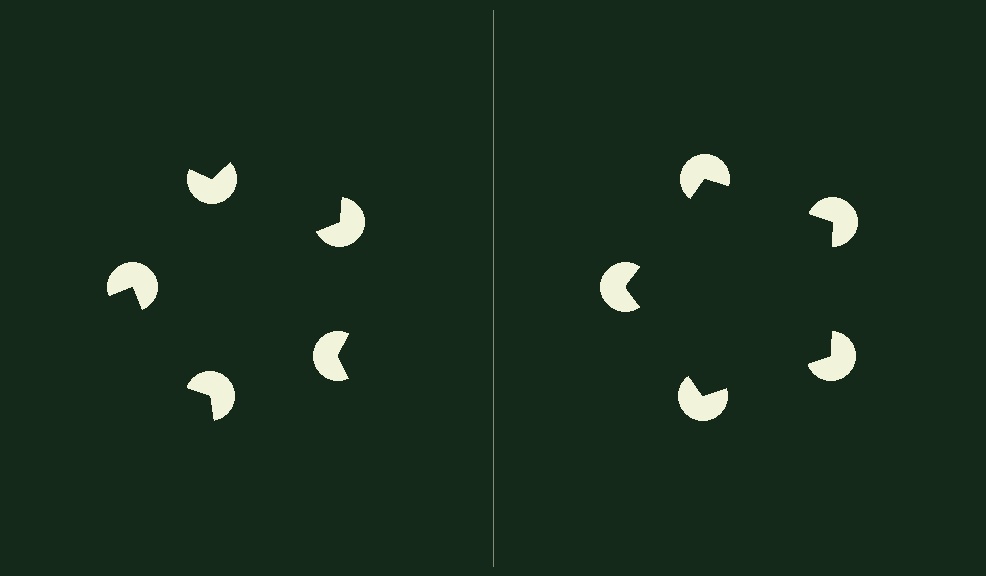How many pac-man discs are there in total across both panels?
10 — 5 on each side.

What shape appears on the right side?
An illusory pentagon.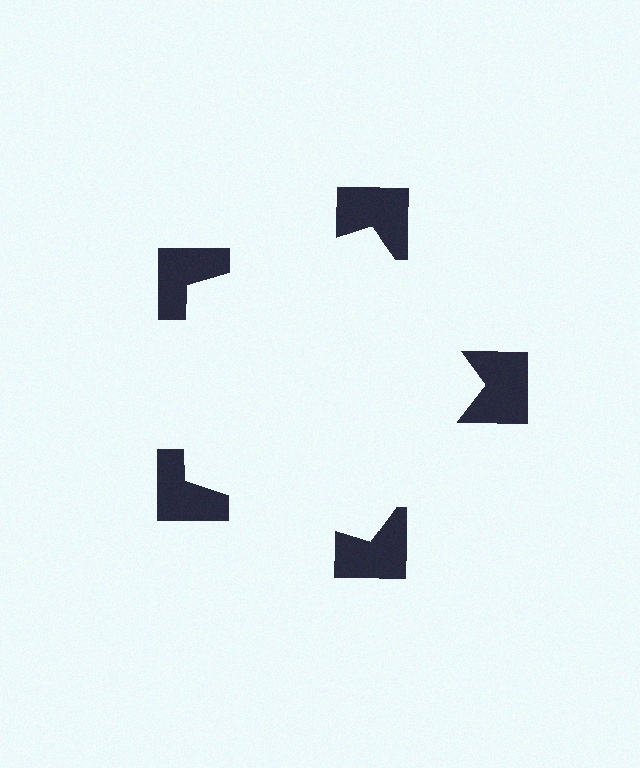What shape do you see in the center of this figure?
An illusory pentagon — its edges are inferred from the aligned wedge cuts in the notched squares, not physically drawn.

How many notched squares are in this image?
There are 5 — one at each vertex of the illusory pentagon.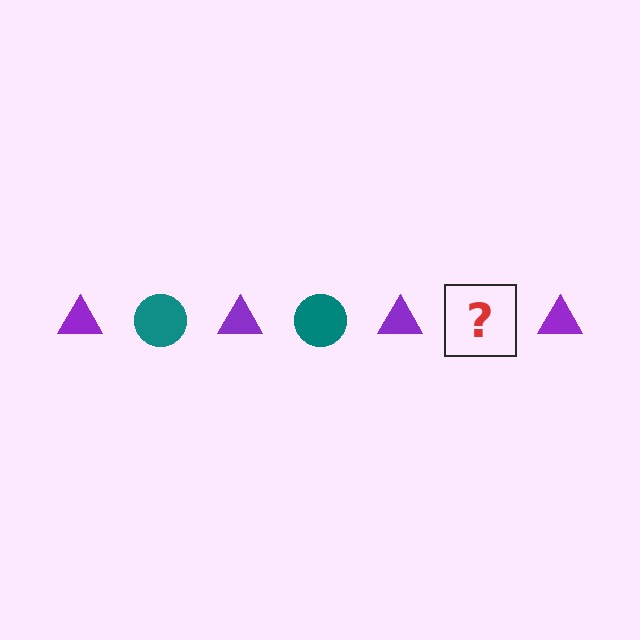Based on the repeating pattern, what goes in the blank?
The blank should be a teal circle.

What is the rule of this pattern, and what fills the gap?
The rule is that the pattern alternates between purple triangle and teal circle. The gap should be filled with a teal circle.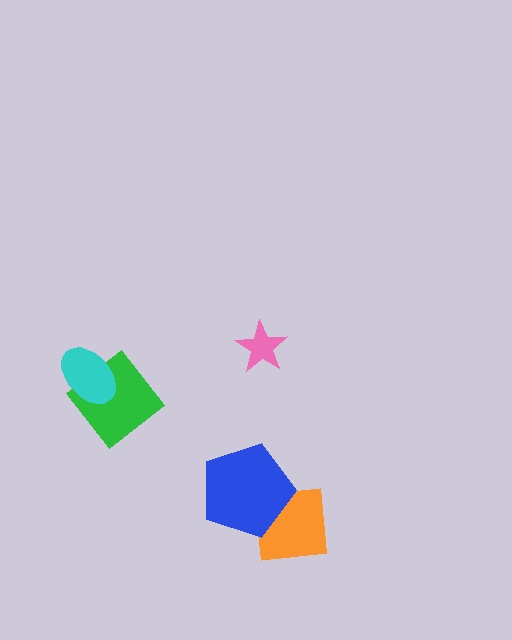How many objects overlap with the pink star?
0 objects overlap with the pink star.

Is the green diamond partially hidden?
Yes, it is partially covered by another shape.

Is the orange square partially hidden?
Yes, it is partially covered by another shape.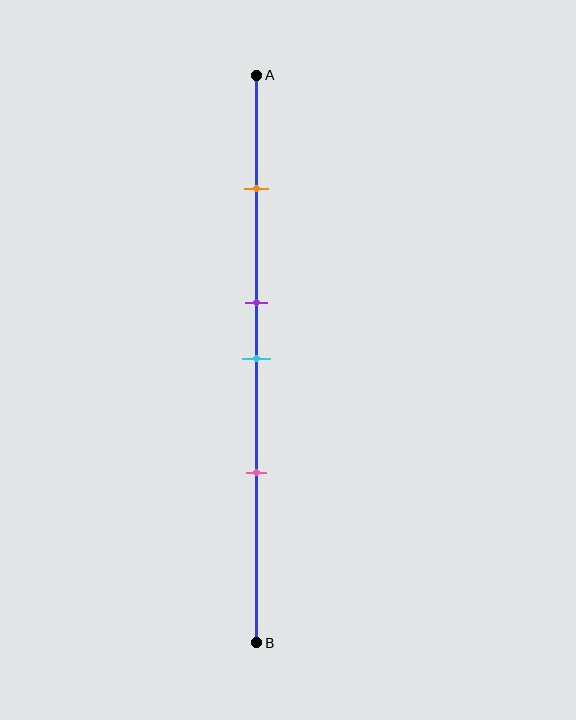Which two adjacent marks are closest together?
The purple and cyan marks are the closest adjacent pair.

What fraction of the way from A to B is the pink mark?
The pink mark is approximately 70% (0.7) of the way from A to B.